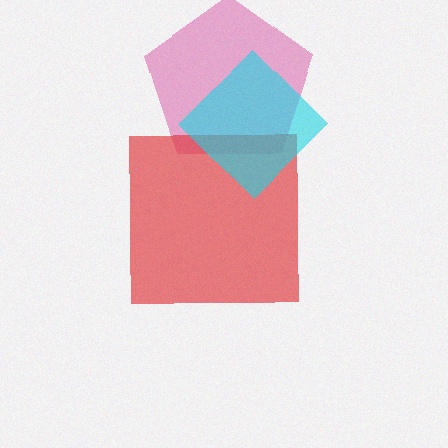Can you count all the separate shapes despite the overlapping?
Yes, there are 3 separate shapes.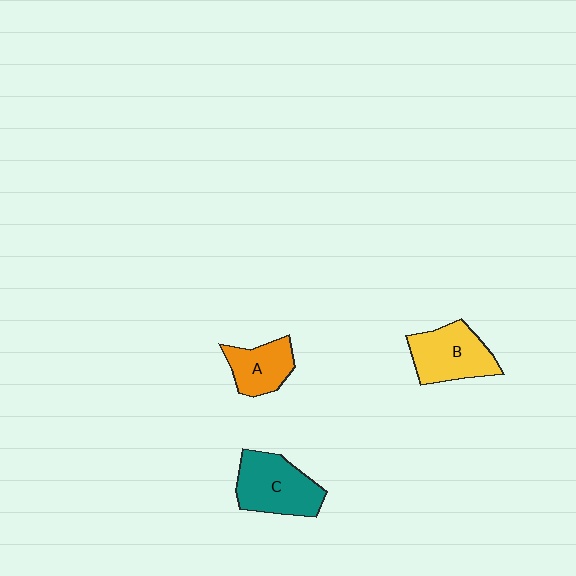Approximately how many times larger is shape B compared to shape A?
Approximately 1.4 times.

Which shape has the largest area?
Shape C (teal).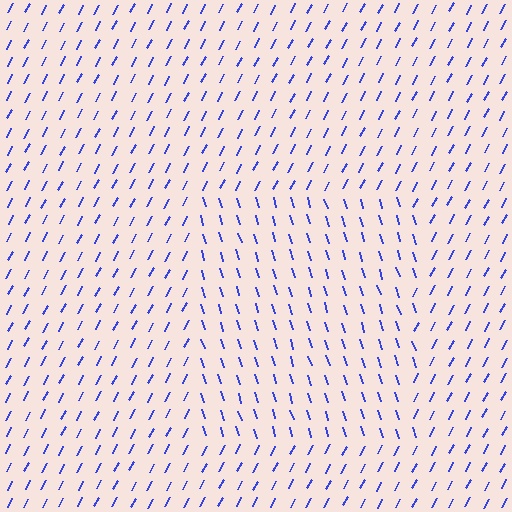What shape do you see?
I see a rectangle.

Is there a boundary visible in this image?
Yes, there is a texture boundary formed by a change in line orientation.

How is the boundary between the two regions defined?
The boundary is defined purely by a change in line orientation (approximately 45 degrees difference). All lines are the same color and thickness.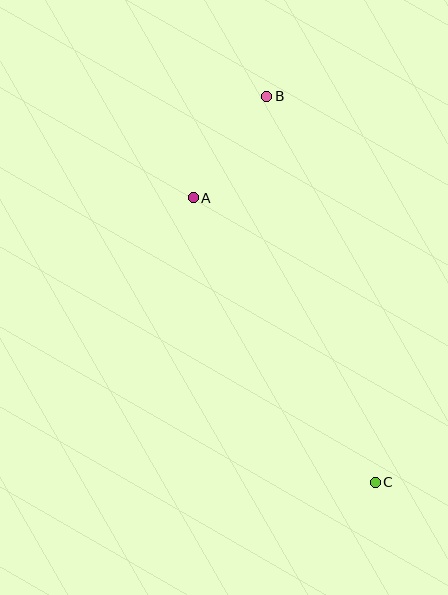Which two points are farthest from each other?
Points B and C are farthest from each other.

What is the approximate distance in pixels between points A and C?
The distance between A and C is approximately 337 pixels.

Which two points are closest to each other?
Points A and B are closest to each other.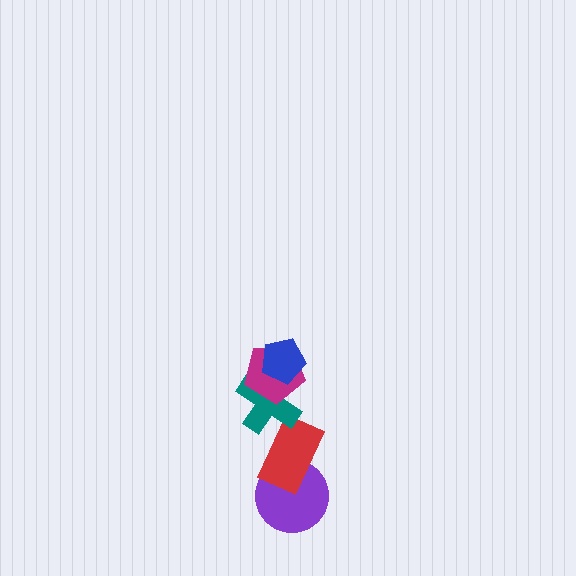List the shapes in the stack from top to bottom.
From top to bottom: the blue pentagon, the magenta pentagon, the teal cross, the red rectangle, the purple circle.